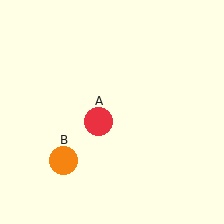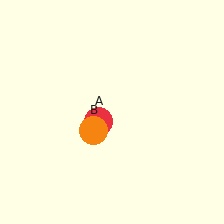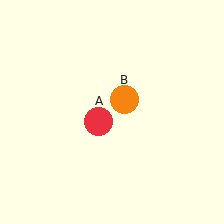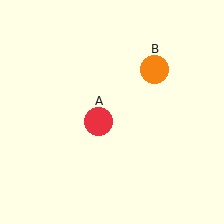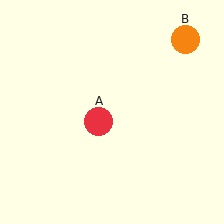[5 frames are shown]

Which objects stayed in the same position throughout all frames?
Red circle (object A) remained stationary.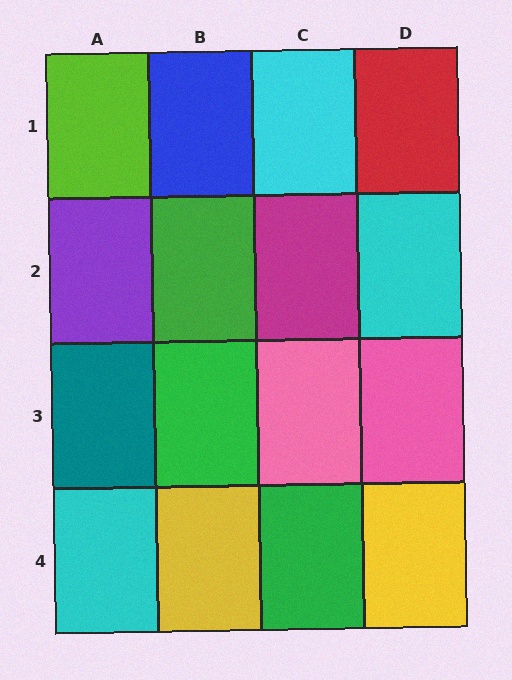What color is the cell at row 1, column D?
Red.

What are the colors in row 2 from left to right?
Purple, green, magenta, cyan.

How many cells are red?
1 cell is red.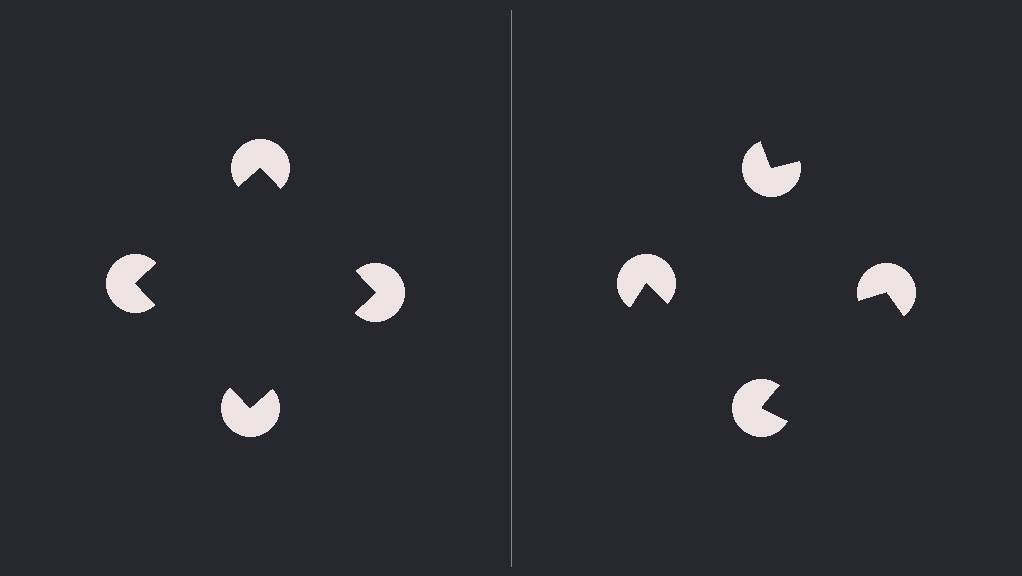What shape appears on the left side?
An illusory square.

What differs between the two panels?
The pac-man discs are positioned identically on both sides; only the wedge orientations differ. On the left they align to a square; on the right they are misaligned.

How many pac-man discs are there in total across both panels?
8 — 4 on each side.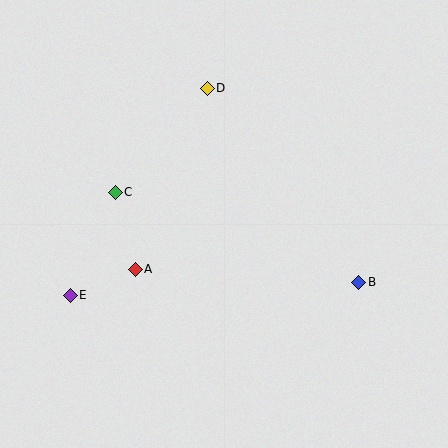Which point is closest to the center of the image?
Point A at (135, 269) is closest to the center.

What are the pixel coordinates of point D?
Point D is at (207, 88).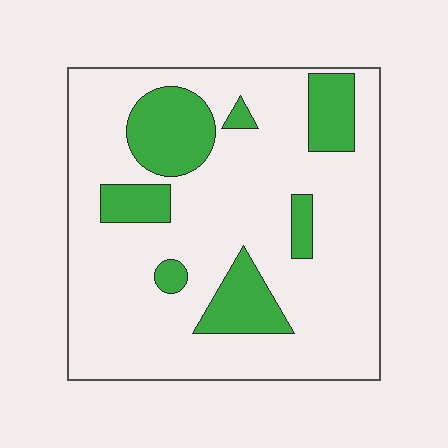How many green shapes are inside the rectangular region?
7.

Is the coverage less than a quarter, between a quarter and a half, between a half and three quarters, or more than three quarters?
Less than a quarter.